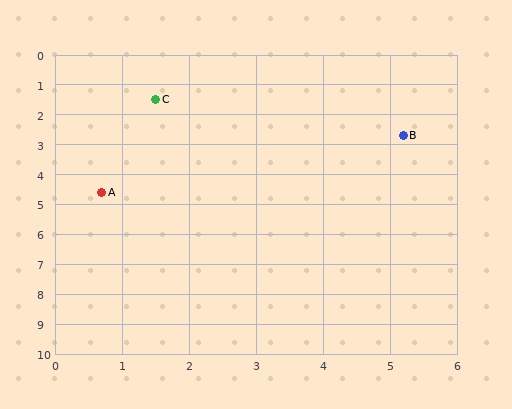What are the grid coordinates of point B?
Point B is at approximately (5.2, 2.7).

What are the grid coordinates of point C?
Point C is at approximately (1.5, 1.5).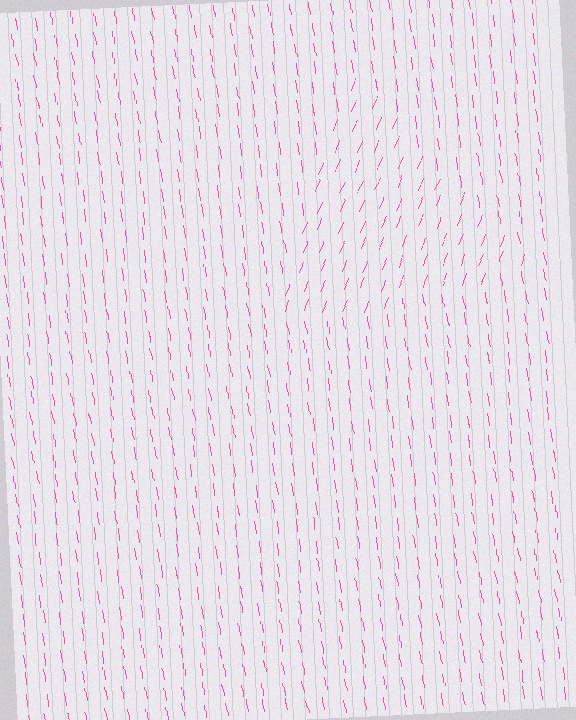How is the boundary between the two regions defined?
The boundary is defined purely by a change in line orientation (approximately 32 degrees difference). All lines are the same color and thickness.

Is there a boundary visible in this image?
Yes, there is a texture boundary formed by a change in line orientation.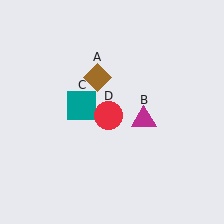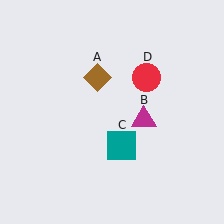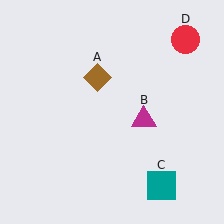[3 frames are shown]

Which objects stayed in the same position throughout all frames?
Brown diamond (object A) and magenta triangle (object B) remained stationary.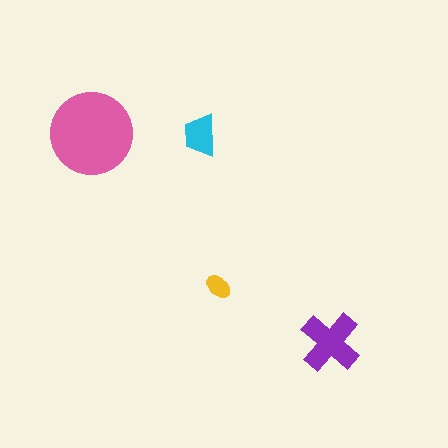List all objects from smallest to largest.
The yellow ellipse, the cyan trapezoid, the purple cross, the pink circle.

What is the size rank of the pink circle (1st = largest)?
1st.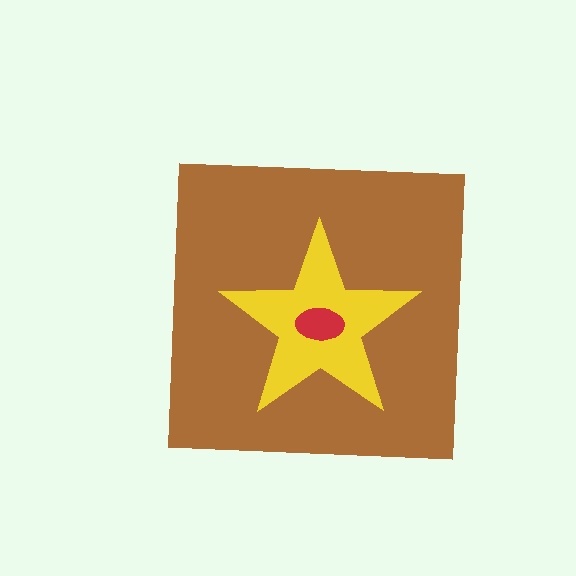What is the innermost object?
The red ellipse.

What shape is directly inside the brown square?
The yellow star.